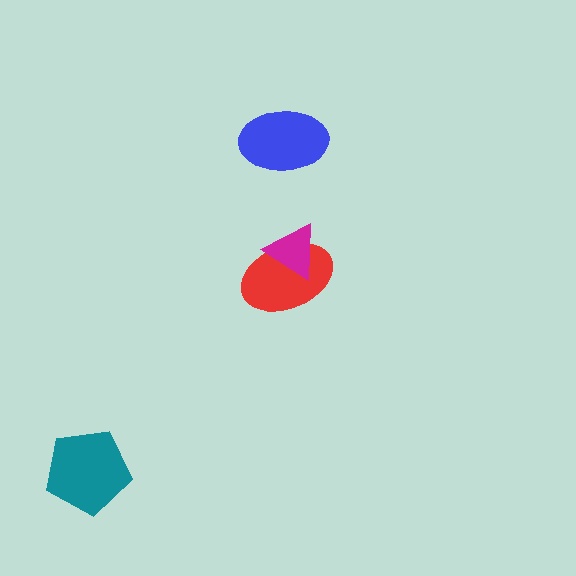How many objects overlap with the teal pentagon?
0 objects overlap with the teal pentagon.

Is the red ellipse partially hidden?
Yes, it is partially covered by another shape.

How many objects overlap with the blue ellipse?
0 objects overlap with the blue ellipse.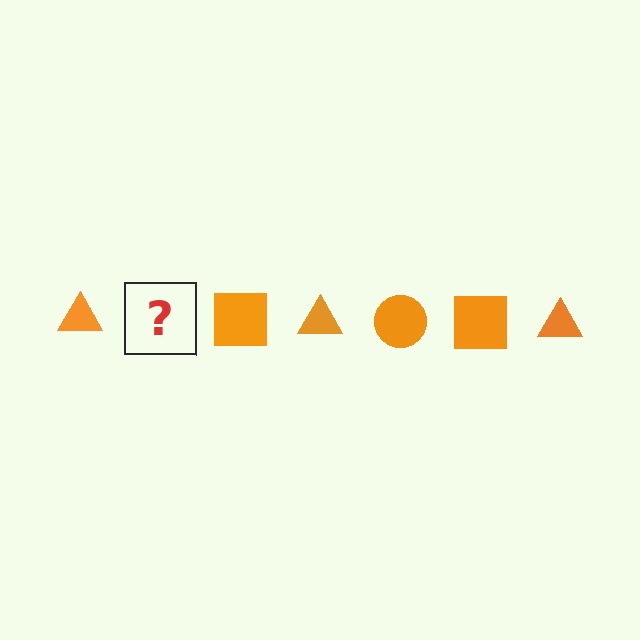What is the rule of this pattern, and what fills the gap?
The rule is that the pattern cycles through triangle, circle, square shapes in orange. The gap should be filled with an orange circle.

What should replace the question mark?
The question mark should be replaced with an orange circle.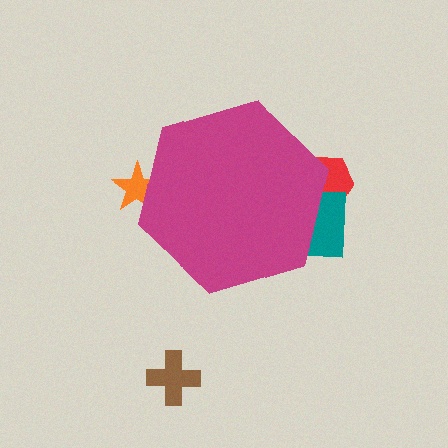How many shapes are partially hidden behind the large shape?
3 shapes are partially hidden.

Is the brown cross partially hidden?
No, the brown cross is fully visible.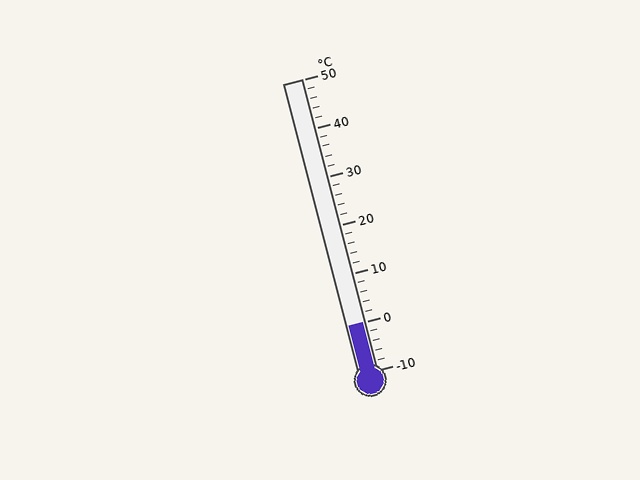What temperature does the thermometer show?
The thermometer shows approximately 0°C.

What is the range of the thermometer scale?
The thermometer scale ranges from -10°C to 50°C.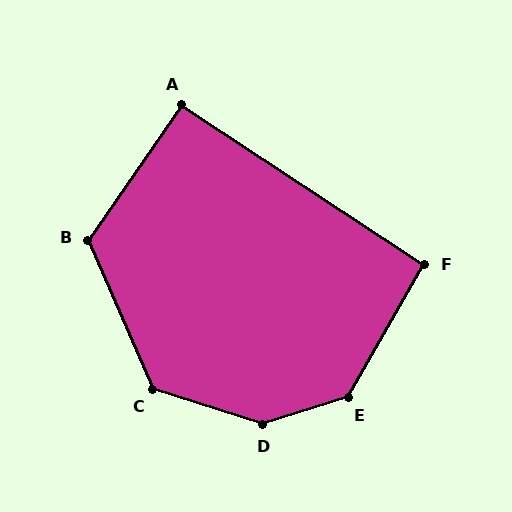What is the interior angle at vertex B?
Approximately 122 degrees (obtuse).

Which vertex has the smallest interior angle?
A, at approximately 91 degrees.